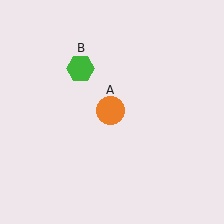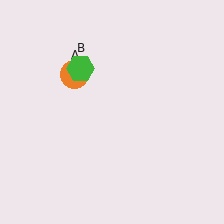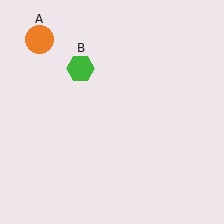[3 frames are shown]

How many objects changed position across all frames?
1 object changed position: orange circle (object A).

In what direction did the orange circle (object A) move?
The orange circle (object A) moved up and to the left.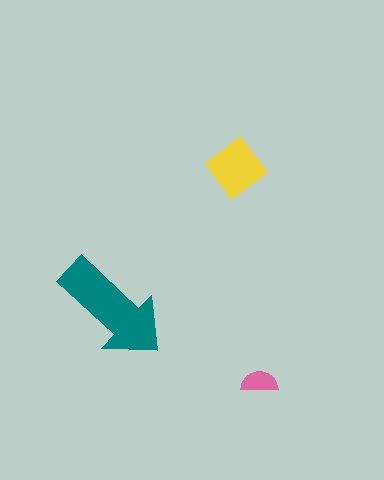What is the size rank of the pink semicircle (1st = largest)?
3rd.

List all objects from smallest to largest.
The pink semicircle, the yellow diamond, the teal arrow.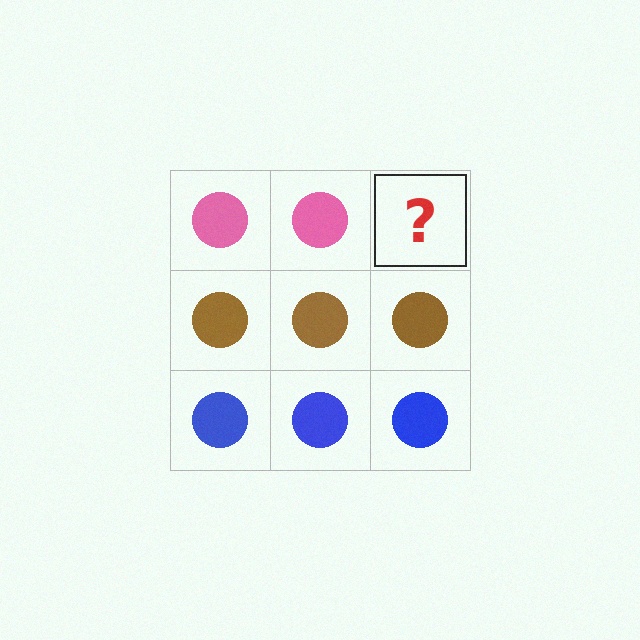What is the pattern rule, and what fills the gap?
The rule is that each row has a consistent color. The gap should be filled with a pink circle.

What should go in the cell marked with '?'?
The missing cell should contain a pink circle.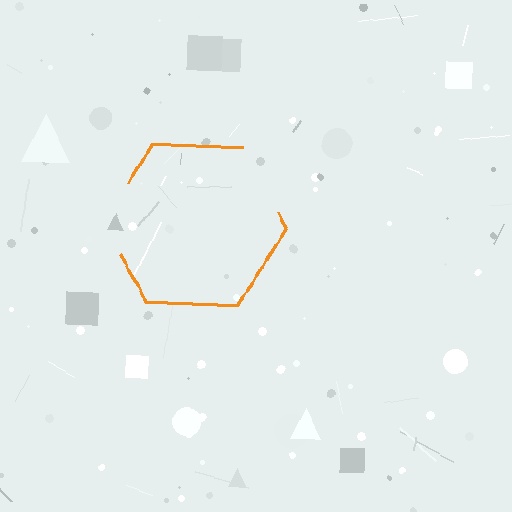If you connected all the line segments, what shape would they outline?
They would outline a hexagon.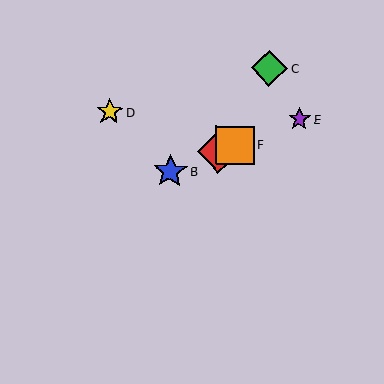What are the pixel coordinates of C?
Object C is at (269, 68).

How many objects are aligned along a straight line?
4 objects (A, B, E, F) are aligned along a straight line.